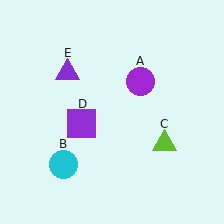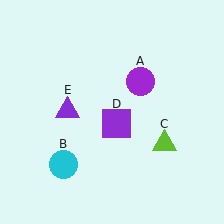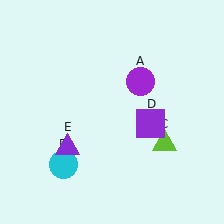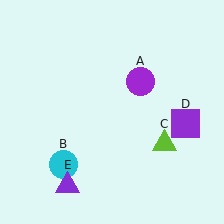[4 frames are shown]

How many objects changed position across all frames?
2 objects changed position: purple square (object D), purple triangle (object E).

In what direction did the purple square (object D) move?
The purple square (object D) moved right.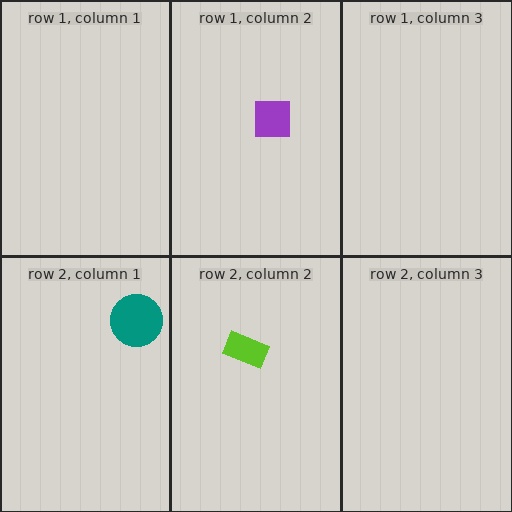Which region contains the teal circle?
The row 2, column 1 region.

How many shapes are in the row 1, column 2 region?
1.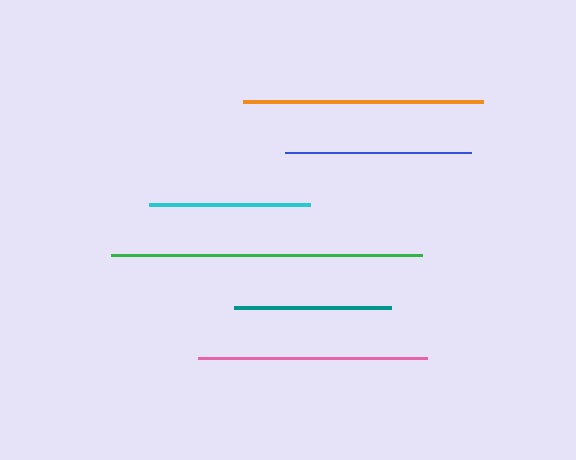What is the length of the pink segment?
The pink segment is approximately 229 pixels long.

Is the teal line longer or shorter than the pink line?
The pink line is longer than the teal line.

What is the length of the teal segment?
The teal segment is approximately 157 pixels long.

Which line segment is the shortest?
The teal line is the shortest at approximately 157 pixels.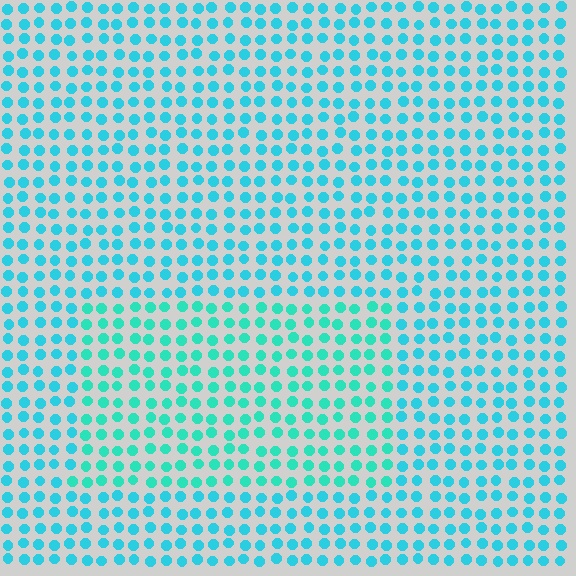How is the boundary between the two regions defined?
The boundary is defined purely by a slight shift in hue (about 20 degrees). Spacing, size, and orientation are identical on both sides.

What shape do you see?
I see a rectangle.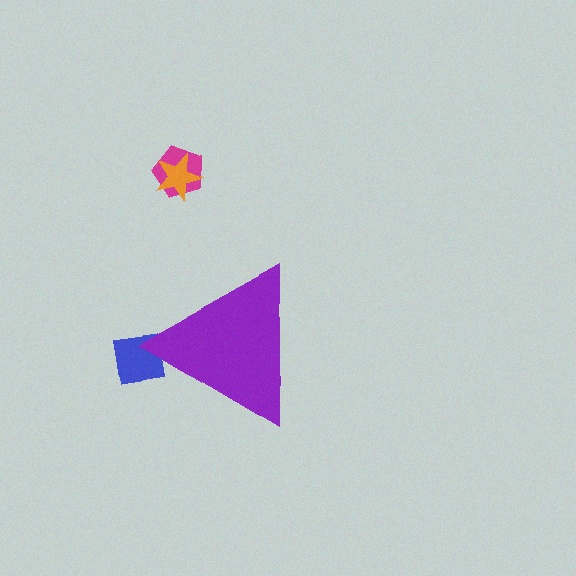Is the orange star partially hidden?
No, the orange star is fully visible.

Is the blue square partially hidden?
Yes, the blue square is partially hidden behind the purple triangle.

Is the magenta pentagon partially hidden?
No, the magenta pentagon is fully visible.